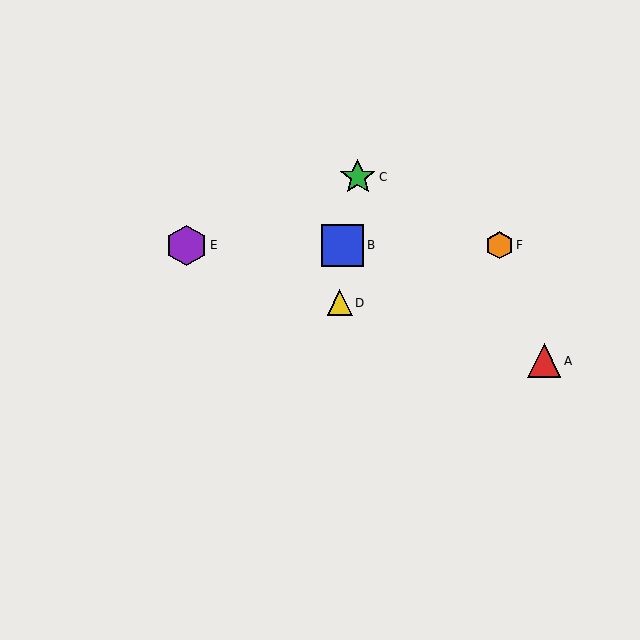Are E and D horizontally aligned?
No, E is at y≈245 and D is at y≈303.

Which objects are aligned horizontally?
Objects B, E, F are aligned horizontally.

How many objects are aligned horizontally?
3 objects (B, E, F) are aligned horizontally.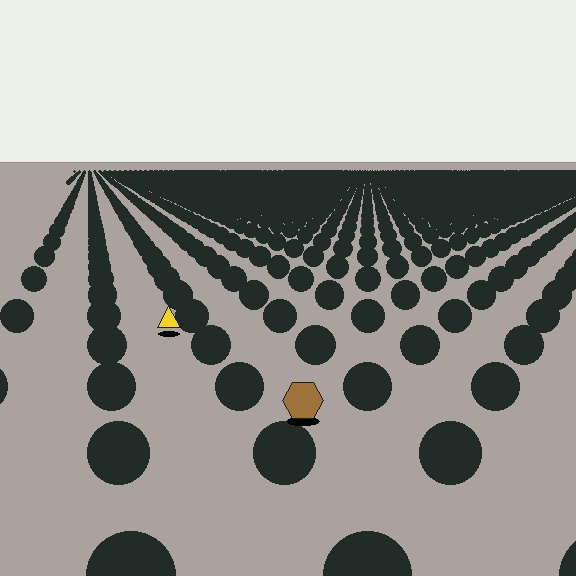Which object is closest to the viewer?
The brown hexagon is closest. The texture marks near it are larger and more spread out.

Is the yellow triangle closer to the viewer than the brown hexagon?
No. The brown hexagon is closer — you can tell from the texture gradient: the ground texture is coarser near it.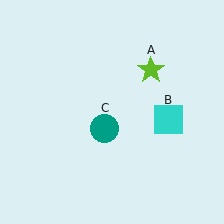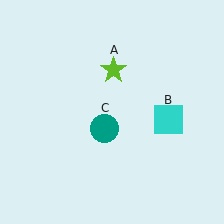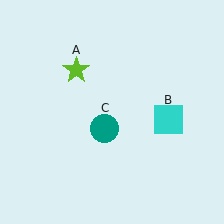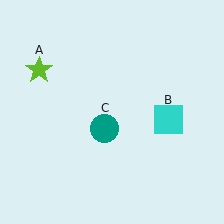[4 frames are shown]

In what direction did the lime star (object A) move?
The lime star (object A) moved left.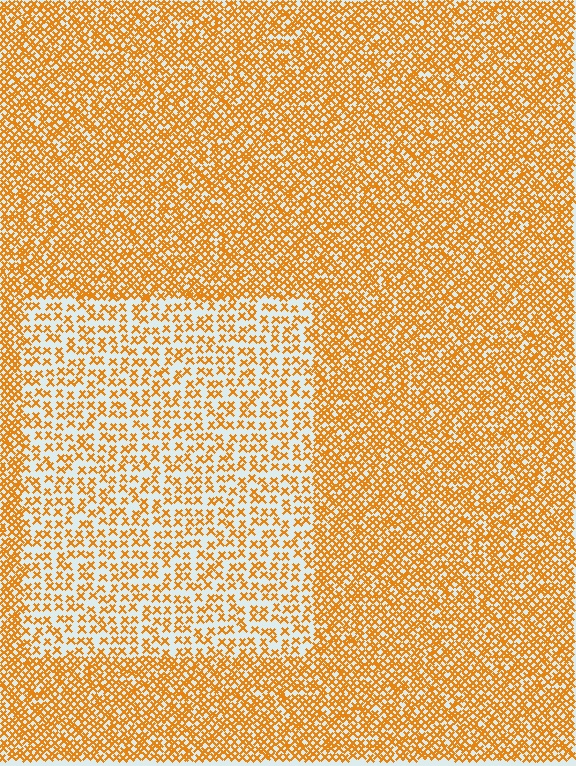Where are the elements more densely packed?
The elements are more densely packed outside the rectangle boundary.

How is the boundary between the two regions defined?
The boundary is defined by a change in element density (approximately 2.1x ratio). All elements are the same color, size, and shape.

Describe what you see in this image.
The image contains small orange elements arranged at two different densities. A rectangle-shaped region is visible where the elements are less densely packed than the surrounding area.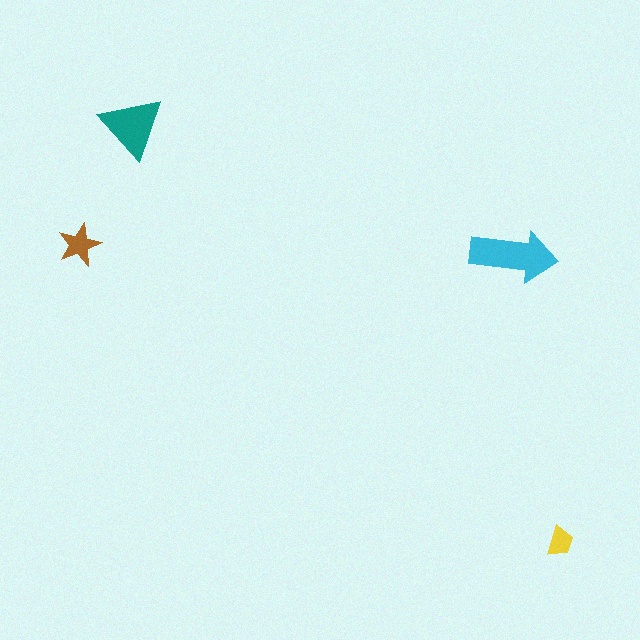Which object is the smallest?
The yellow trapezoid.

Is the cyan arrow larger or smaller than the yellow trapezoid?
Larger.